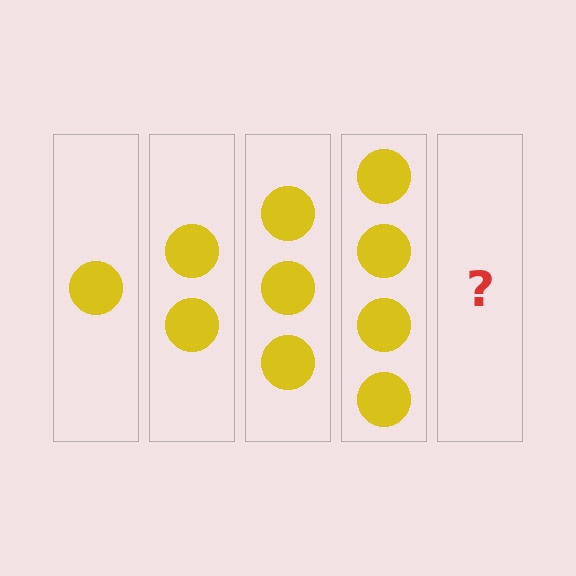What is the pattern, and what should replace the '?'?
The pattern is that each step adds one more circle. The '?' should be 5 circles.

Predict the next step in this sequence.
The next step is 5 circles.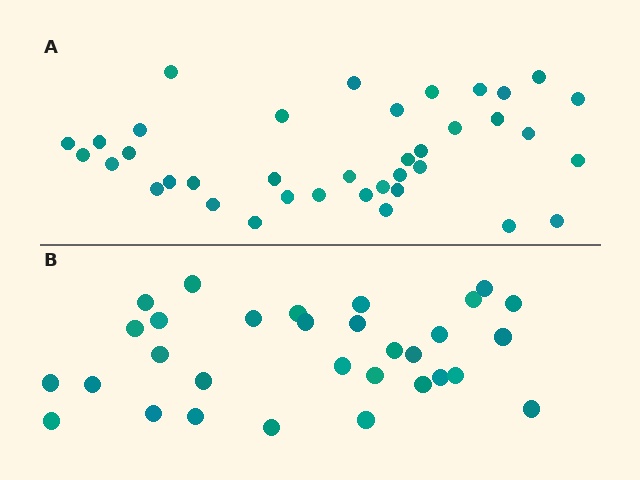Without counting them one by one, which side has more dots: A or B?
Region A (the top region) has more dots.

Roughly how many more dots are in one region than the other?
Region A has roughly 8 or so more dots than region B.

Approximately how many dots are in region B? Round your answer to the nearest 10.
About 30 dots. (The exact count is 31, which rounds to 30.)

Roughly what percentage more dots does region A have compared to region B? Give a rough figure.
About 25% more.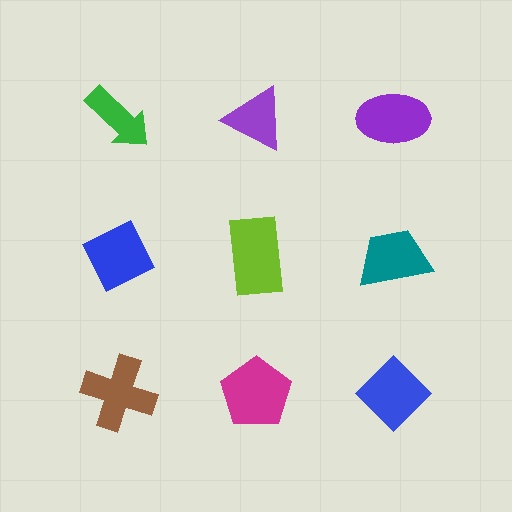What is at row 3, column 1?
A brown cross.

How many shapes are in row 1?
3 shapes.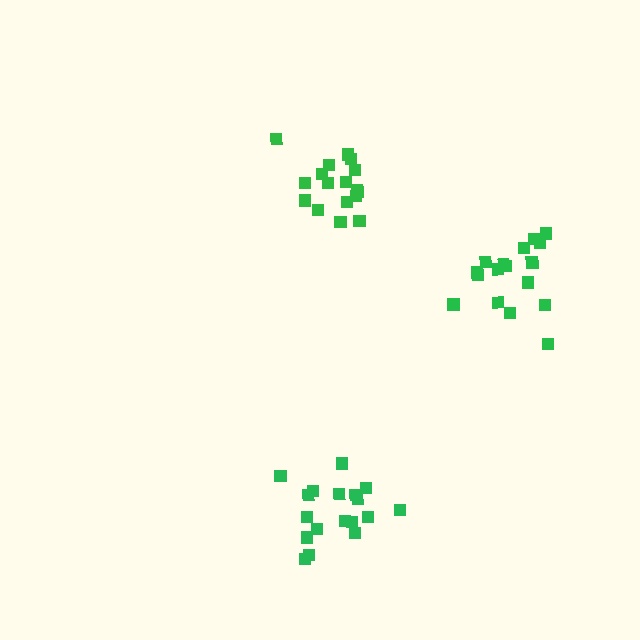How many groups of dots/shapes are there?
There are 3 groups.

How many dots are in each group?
Group 1: 17 dots, Group 2: 17 dots, Group 3: 18 dots (52 total).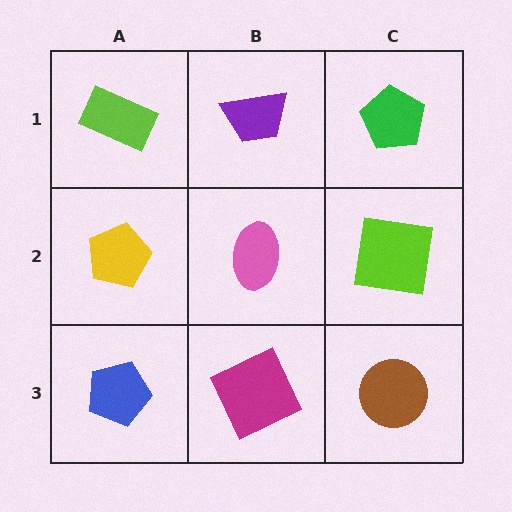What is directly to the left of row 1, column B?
A lime rectangle.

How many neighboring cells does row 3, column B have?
3.